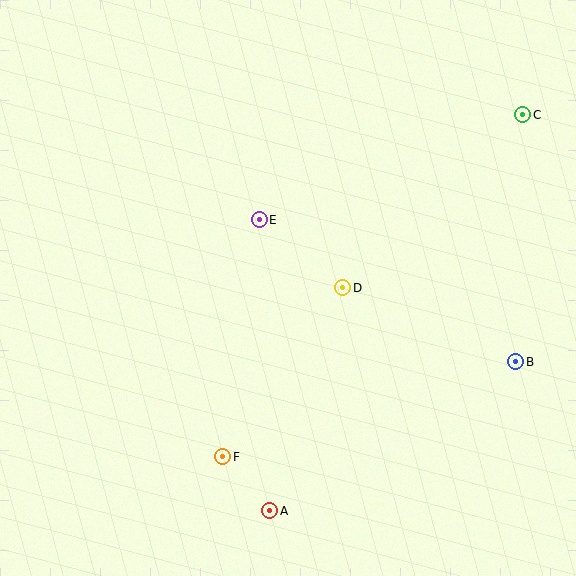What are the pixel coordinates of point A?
Point A is at (270, 511).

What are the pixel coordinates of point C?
Point C is at (523, 115).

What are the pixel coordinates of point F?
Point F is at (223, 457).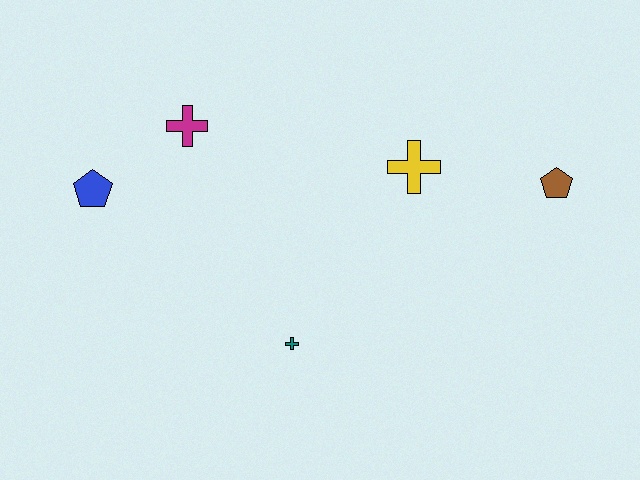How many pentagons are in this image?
There are 2 pentagons.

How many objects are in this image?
There are 5 objects.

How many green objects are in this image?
There are no green objects.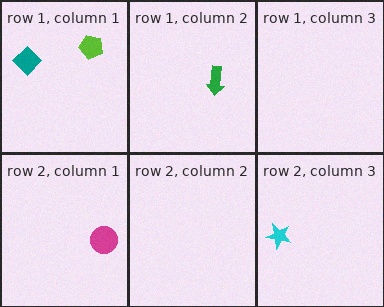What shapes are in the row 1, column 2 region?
The green arrow.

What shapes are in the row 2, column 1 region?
The magenta circle.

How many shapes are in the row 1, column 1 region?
2.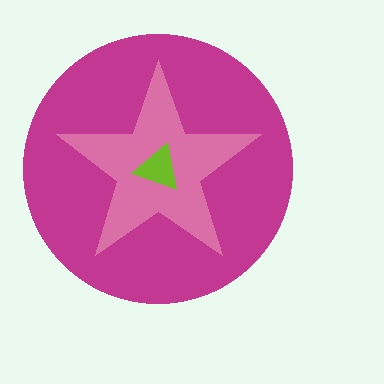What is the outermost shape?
The magenta circle.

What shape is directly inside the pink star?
The lime triangle.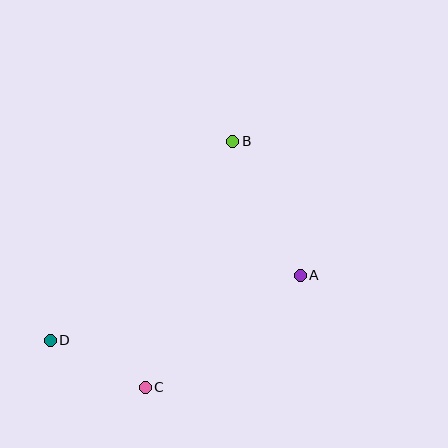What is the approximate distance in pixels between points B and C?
The distance between B and C is approximately 261 pixels.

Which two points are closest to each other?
Points C and D are closest to each other.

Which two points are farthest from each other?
Points B and D are farthest from each other.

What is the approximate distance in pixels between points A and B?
The distance between A and B is approximately 150 pixels.